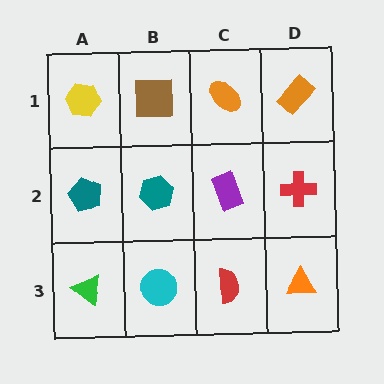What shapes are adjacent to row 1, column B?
A teal hexagon (row 2, column B), a yellow hexagon (row 1, column A), an orange ellipse (row 1, column C).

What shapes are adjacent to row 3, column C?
A purple rectangle (row 2, column C), a cyan circle (row 3, column B), an orange triangle (row 3, column D).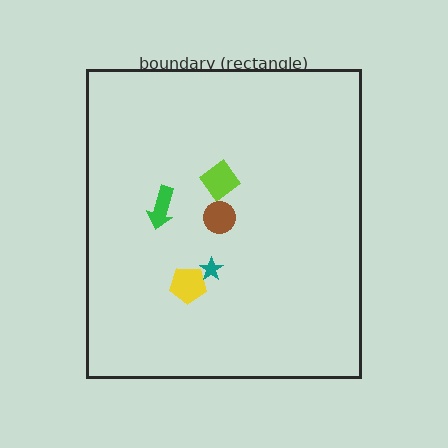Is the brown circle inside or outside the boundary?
Inside.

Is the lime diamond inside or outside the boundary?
Inside.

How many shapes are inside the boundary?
5 inside, 0 outside.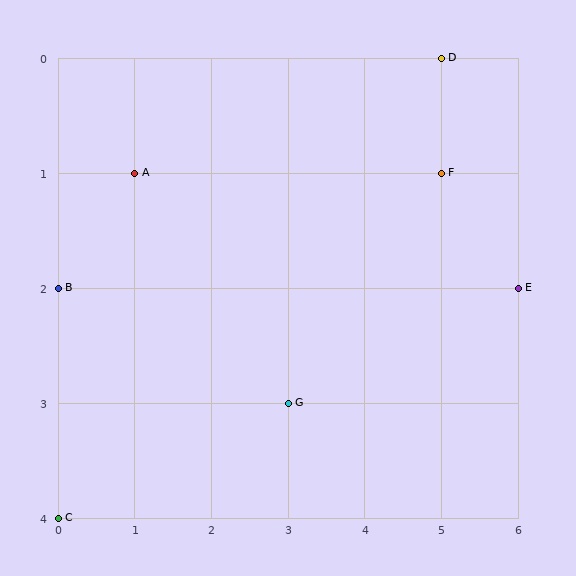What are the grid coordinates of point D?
Point D is at grid coordinates (5, 0).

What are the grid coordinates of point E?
Point E is at grid coordinates (6, 2).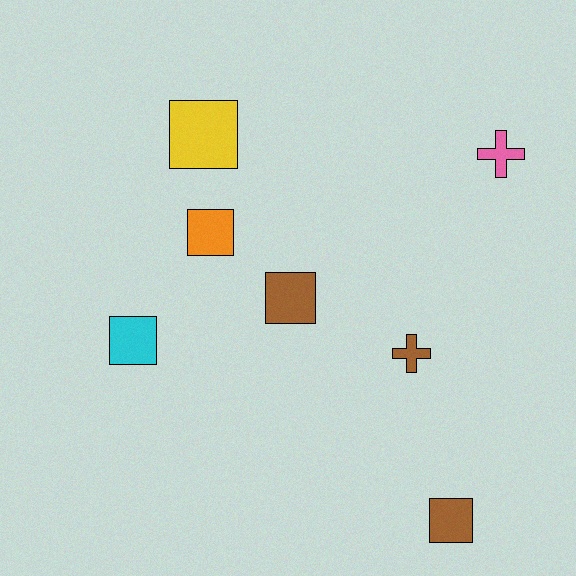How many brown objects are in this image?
There are 3 brown objects.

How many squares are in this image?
There are 5 squares.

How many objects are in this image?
There are 7 objects.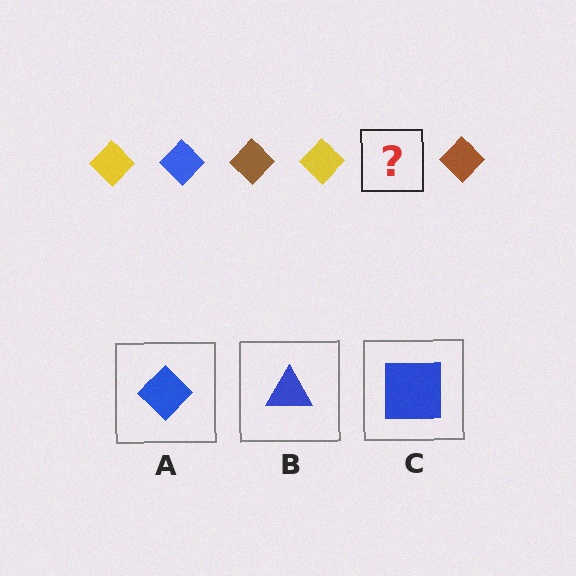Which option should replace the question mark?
Option A.